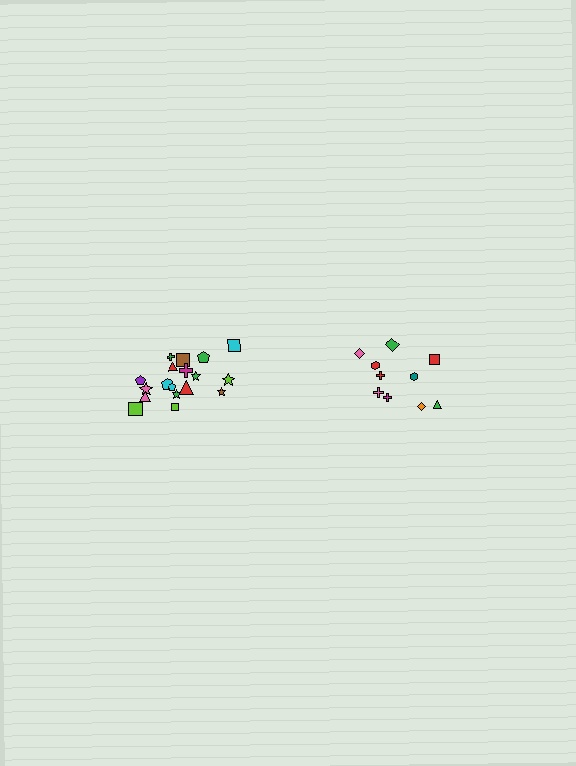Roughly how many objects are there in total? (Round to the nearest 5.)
Roughly 30 objects in total.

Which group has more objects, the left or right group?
The left group.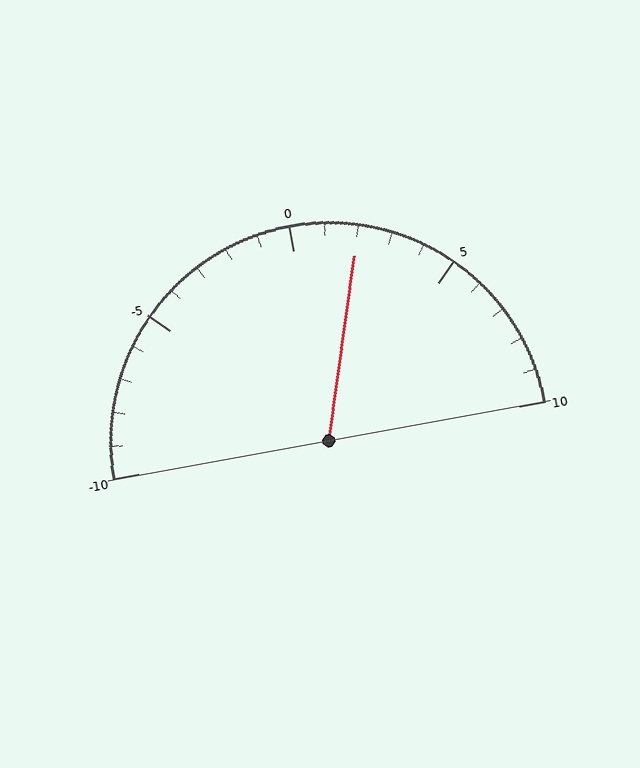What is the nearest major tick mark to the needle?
The nearest major tick mark is 0.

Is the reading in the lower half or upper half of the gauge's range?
The reading is in the upper half of the range (-10 to 10).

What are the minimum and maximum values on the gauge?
The gauge ranges from -10 to 10.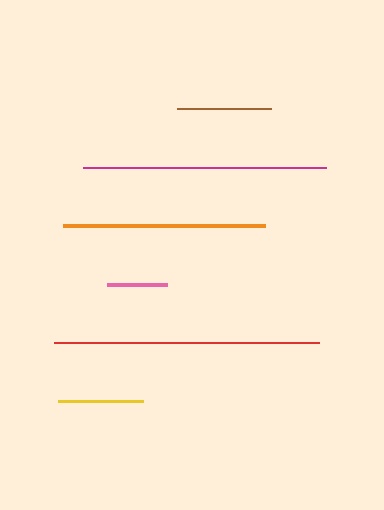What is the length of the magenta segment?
The magenta segment is approximately 242 pixels long.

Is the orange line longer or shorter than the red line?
The red line is longer than the orange line.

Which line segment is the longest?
The red line is the longest at approximately 265 pixels.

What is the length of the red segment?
The red segment is approximately 265 pixels long.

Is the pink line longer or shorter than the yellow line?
The yellow line is longer than the pink line.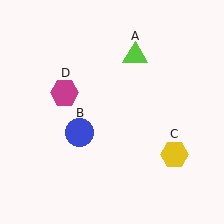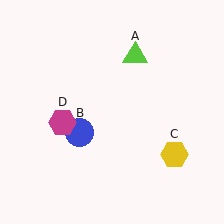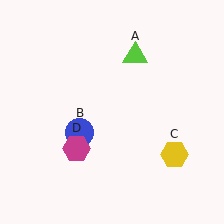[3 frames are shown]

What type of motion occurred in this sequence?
The magenta hexagon (object D) rotated counterclockwise around the center of the scene.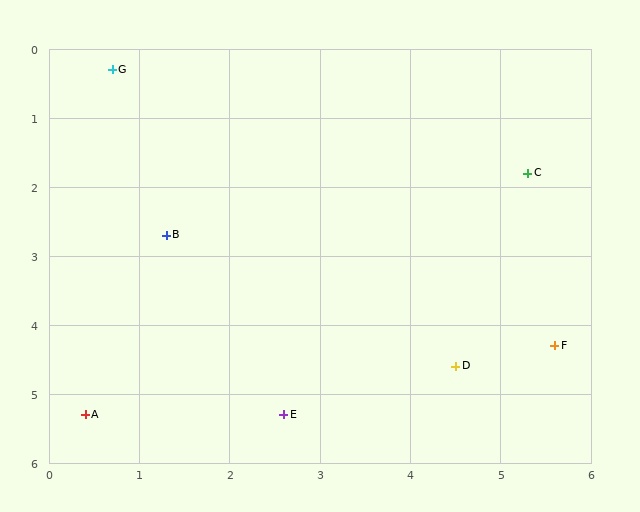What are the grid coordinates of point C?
Point C is at approximately (5.3, 1.8).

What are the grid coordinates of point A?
Point A is at approximately (0.4, 5.3).